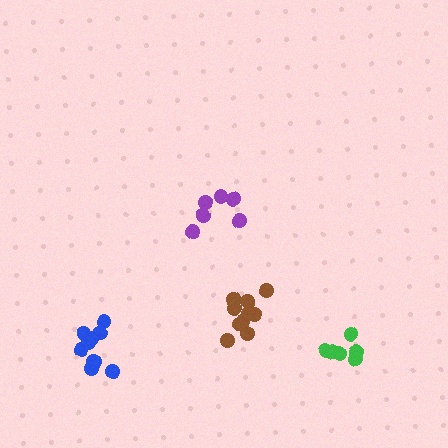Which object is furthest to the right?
The green cluster is rightmost.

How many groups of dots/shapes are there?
There are 4 groups.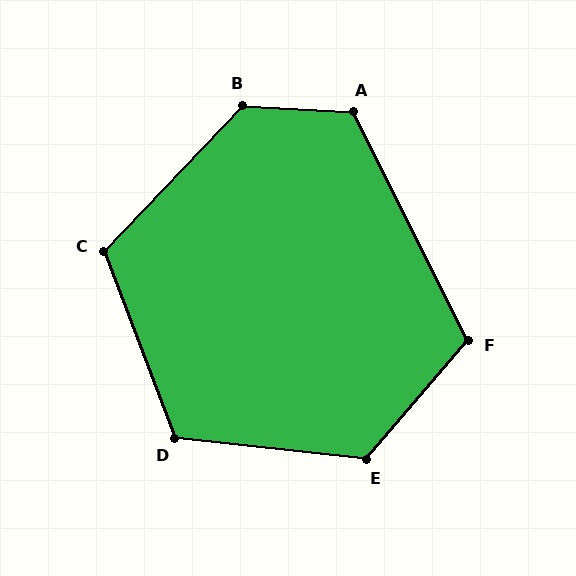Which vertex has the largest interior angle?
B, at approximately 130 degrees.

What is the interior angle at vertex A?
Approximately 120 degrees (obtuse).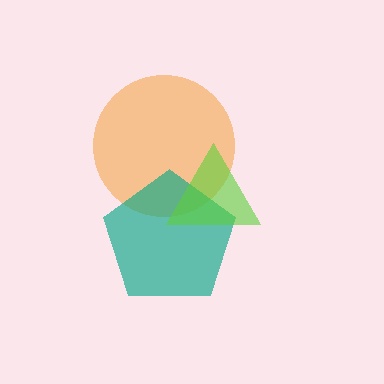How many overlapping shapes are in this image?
There are 3 overlapping shapes in the image.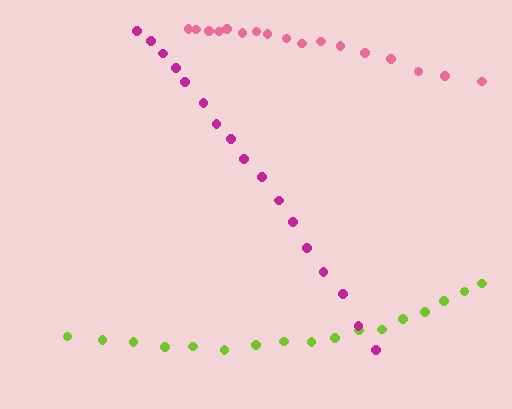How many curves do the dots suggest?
There are 3 distinct paths.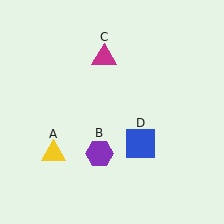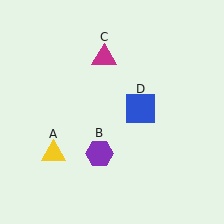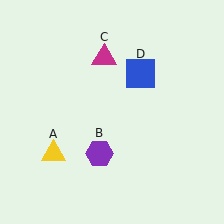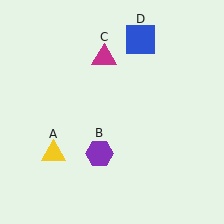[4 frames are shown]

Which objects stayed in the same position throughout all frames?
Yellow triangle (object A) and purple hexagon (object B) and magenta triangle (object C) remained stationary.